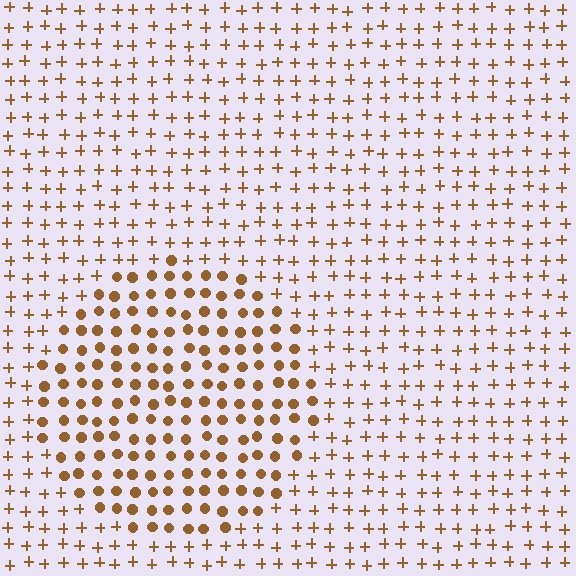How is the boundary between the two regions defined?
The boundary is defined by a change in element shape: circles inside vs. plus signs outside. All elements share the same color and spacing.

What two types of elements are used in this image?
The image uses circles inside the circle region and plus signs outside it.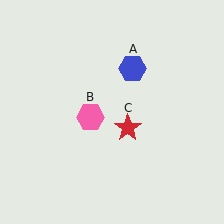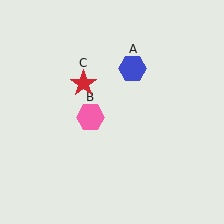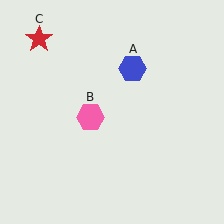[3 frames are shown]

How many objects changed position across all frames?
1 object changed position: red star (object C).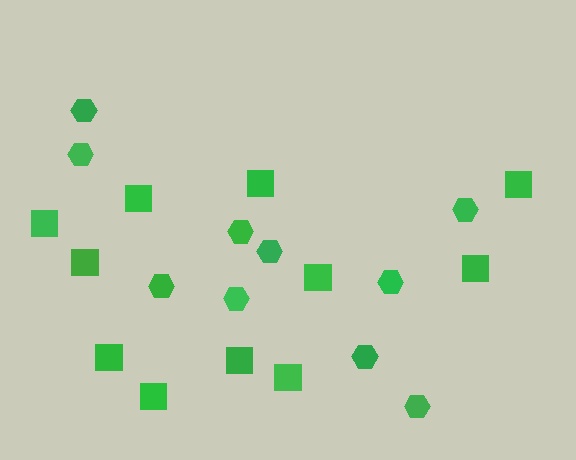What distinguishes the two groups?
There are 2 groups: one group of hexagons (10) and one group of squares (11).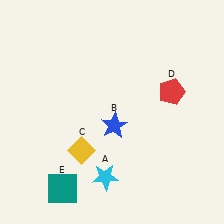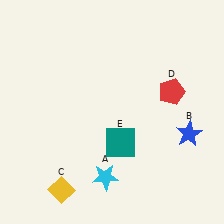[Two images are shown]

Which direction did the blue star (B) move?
The blue star (B) moved right.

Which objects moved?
The objects that moved are: the blue star (B), the yellow diamond (C), the teal square (E).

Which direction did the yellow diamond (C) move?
The yellow diamond (C) moved down.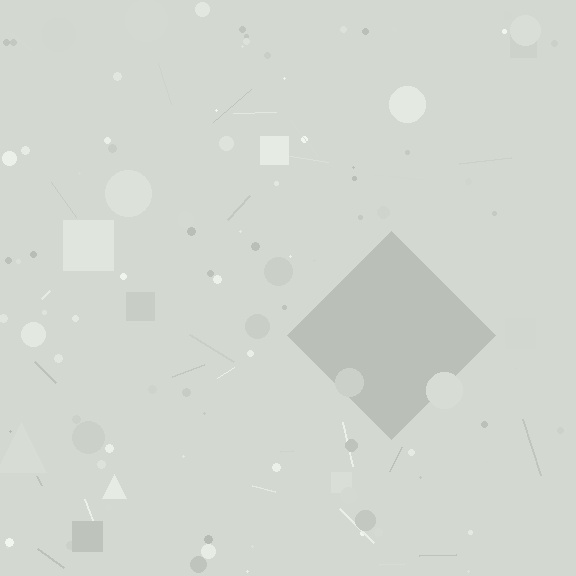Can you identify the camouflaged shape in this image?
The camouflaged shape is a diamond.